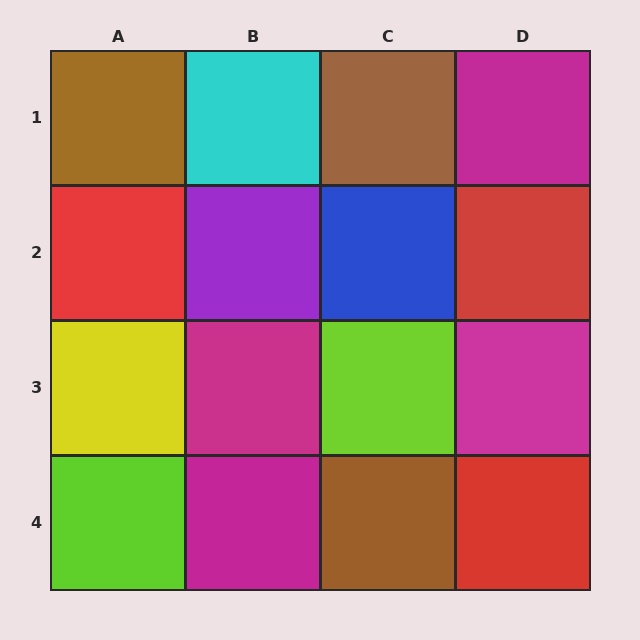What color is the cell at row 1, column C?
Brown.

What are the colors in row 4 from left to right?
Lime, magenta, brown, red.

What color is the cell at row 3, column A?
Yellow.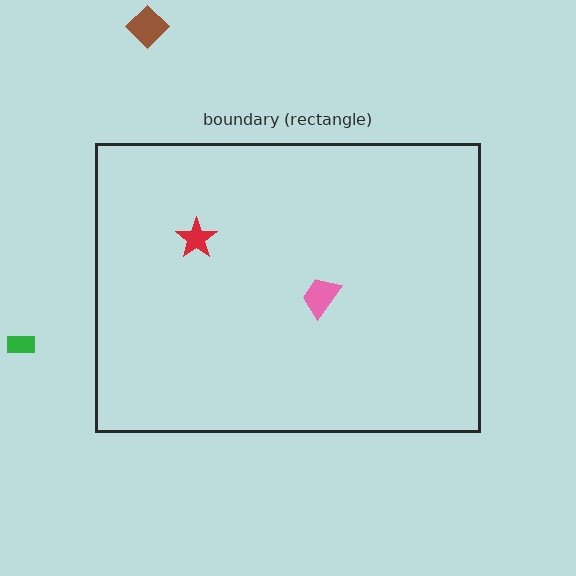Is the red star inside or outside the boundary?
Inside.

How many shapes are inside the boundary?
2 inside, 2 outside.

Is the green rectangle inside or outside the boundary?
Outside.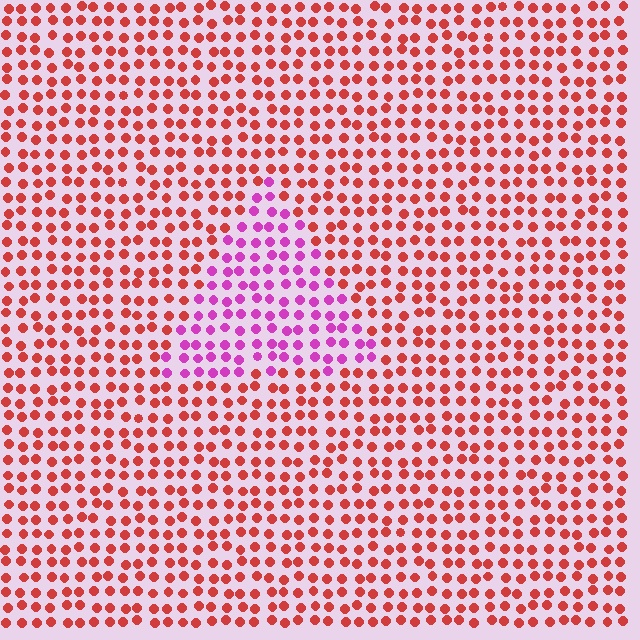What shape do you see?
I see a triangle.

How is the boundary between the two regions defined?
The boundary is defined purely by a slight shift in hue (about 53 degrees). Spacing, size, and orientation are identical on both sides.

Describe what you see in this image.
The image is filled with small red elements in a uniform arrangement. A triangle-shaped region is visible where the elements are tinted to a slightly different hue, forming a subtle color boundary.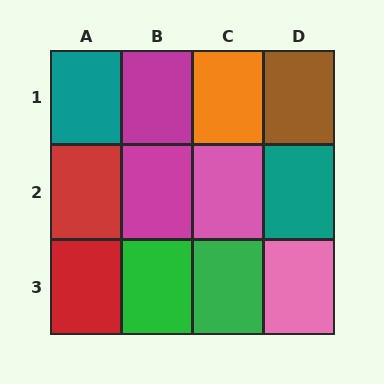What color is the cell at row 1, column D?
Brown.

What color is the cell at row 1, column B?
Magenta.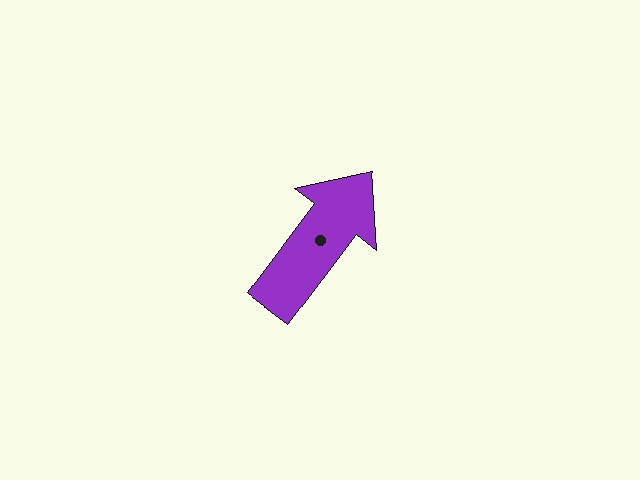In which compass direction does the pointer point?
Northeast.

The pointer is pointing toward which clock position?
Roughly 1 o'clock.